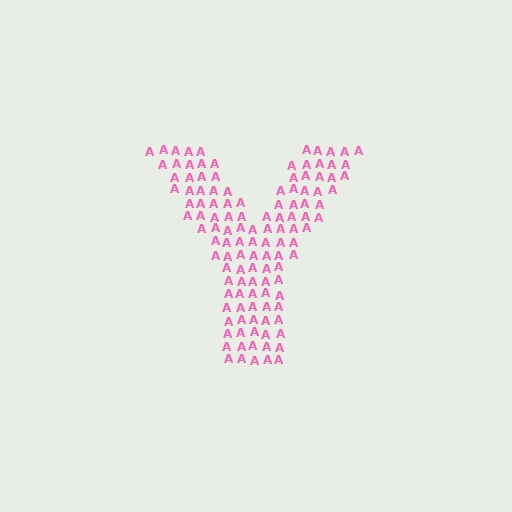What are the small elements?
The small elements are letter A's.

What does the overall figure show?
The overall figure shows the letter Y.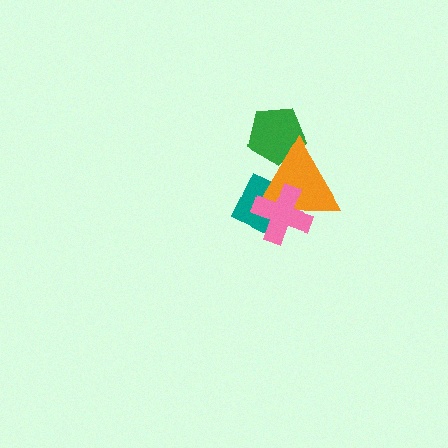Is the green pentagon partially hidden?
Yes, it is partially covered by another shape.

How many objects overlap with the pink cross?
2 objects overlap with the pink cross.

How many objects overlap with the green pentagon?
1 object overlaps with the green pentagon.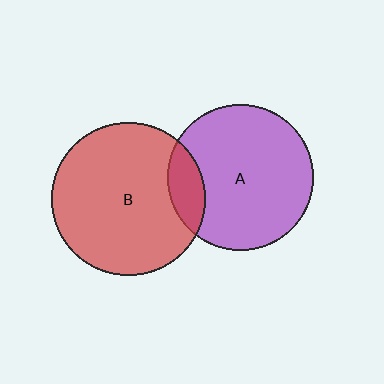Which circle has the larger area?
Circle B (red).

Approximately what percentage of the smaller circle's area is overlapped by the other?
Approximately 15%.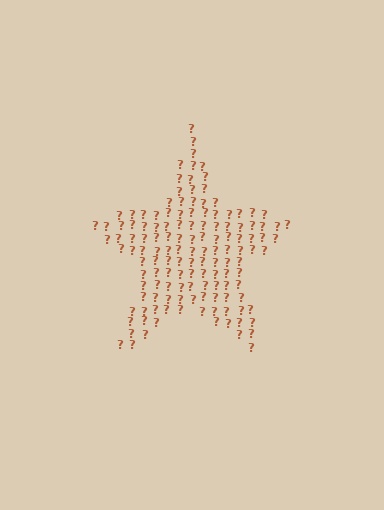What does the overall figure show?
The overall figure shows a star.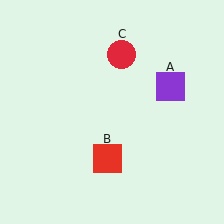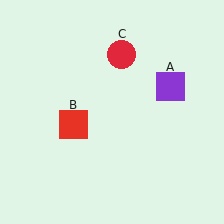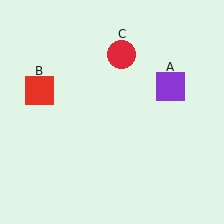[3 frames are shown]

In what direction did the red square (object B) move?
The red square (object B) moved up and to the left.